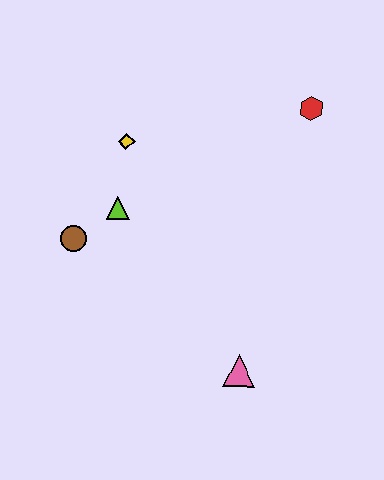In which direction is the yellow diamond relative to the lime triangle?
The yellow diamond is above the lime triangle.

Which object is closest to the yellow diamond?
The lime triangle is closest to the yellow diamond.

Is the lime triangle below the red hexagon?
Yes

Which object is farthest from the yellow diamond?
The pink triangle is farthest from the yellow diamond.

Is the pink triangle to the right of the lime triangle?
Yes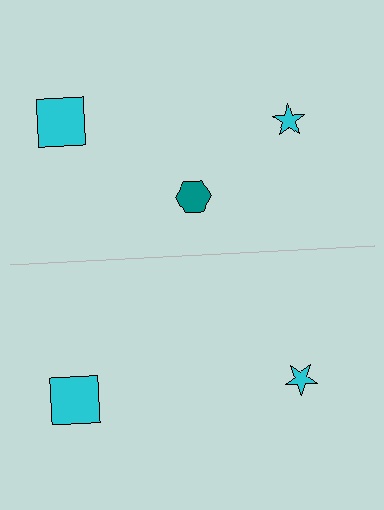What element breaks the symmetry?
A teal hexagon is missing from the bottom side.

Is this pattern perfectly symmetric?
No, the pattern is not perfectly symmetric. A teal hexagon is missing from the bottom side.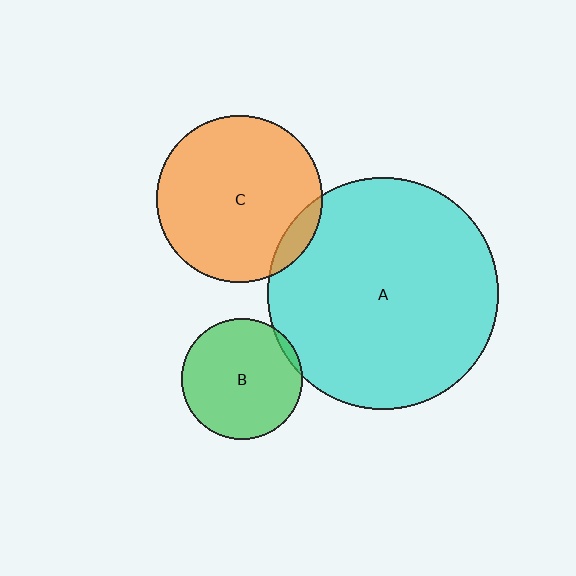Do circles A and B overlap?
Yes.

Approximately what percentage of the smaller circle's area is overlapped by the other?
Approximately 5%.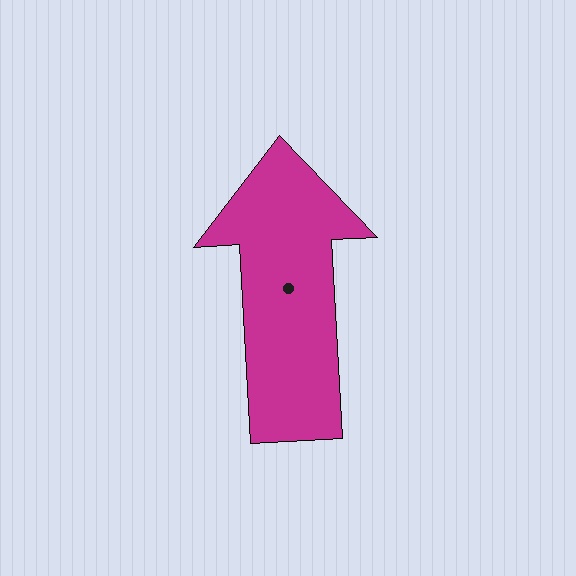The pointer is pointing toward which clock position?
Roughly 12 o'clock.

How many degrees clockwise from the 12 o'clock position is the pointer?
Approximately 357 degrees.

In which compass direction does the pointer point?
North.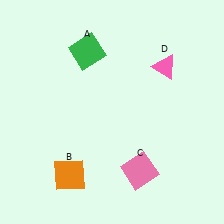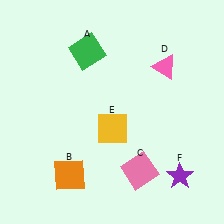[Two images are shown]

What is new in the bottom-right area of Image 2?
A yellow square (E) was added in the bottom-right area of Image 2.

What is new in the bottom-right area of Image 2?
A purple star (F) was added in the bottom-right area of Image 2.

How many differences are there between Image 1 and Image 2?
There are 2 differences between the two images.